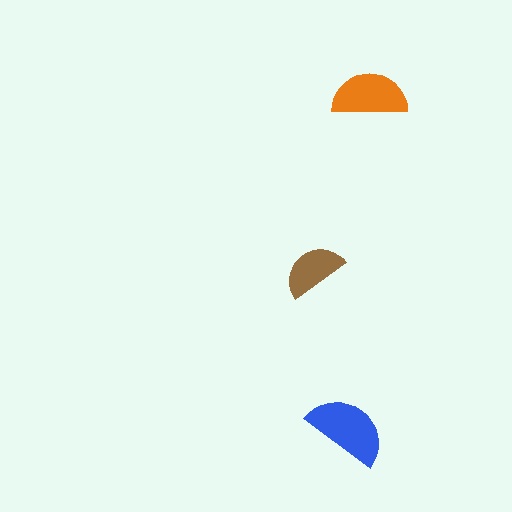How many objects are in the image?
There are 3 objects in the image.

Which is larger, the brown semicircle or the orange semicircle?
The orange one.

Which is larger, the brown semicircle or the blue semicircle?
The blue one.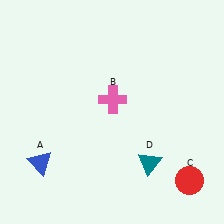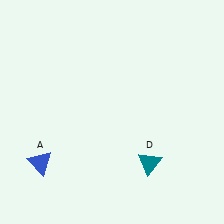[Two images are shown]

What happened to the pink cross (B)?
The pink cross (B) was removed in Image 2. It was in the top-right area of Image 1.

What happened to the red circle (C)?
The red circle (C) was removed in Image 2. It was in the bottom-right area of Image 1.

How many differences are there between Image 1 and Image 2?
There are 2 differences between the two images.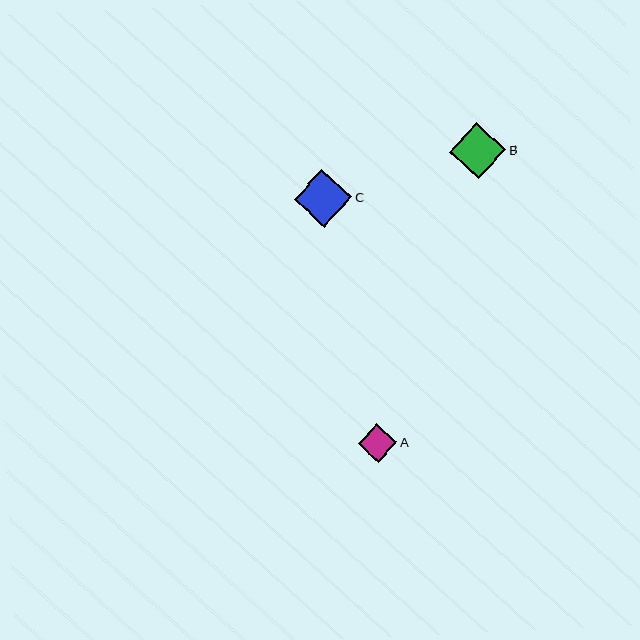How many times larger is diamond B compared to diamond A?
Diamond B is approximately 1.5 times the size of diamond A.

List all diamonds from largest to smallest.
From largest to smallest: C, B, A.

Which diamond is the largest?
Diamond C is the largest with a size of approximately 57 pixels.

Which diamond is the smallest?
Diamond A is the smallest with a size of approximately 38 pixels.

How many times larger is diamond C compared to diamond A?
Diamond C is approximately 1.5 times the size of diamond A.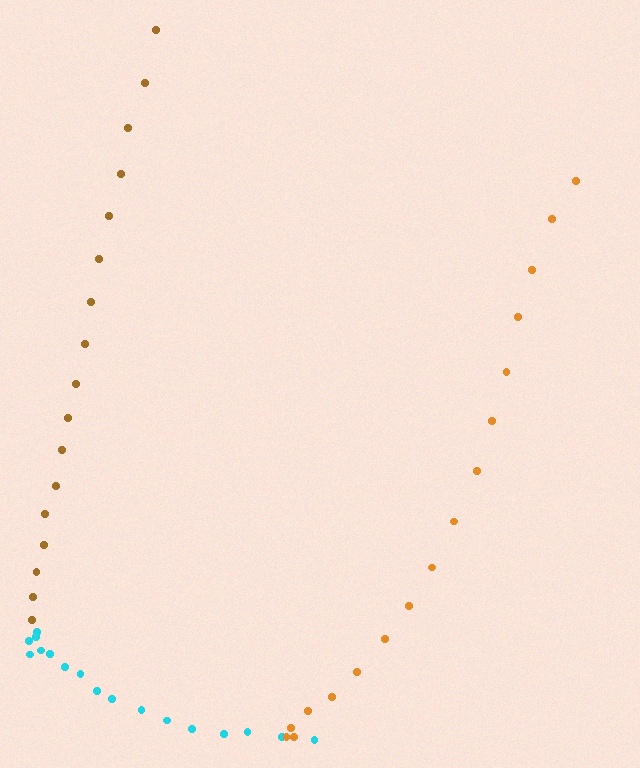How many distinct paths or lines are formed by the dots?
There are 3 distinct paths.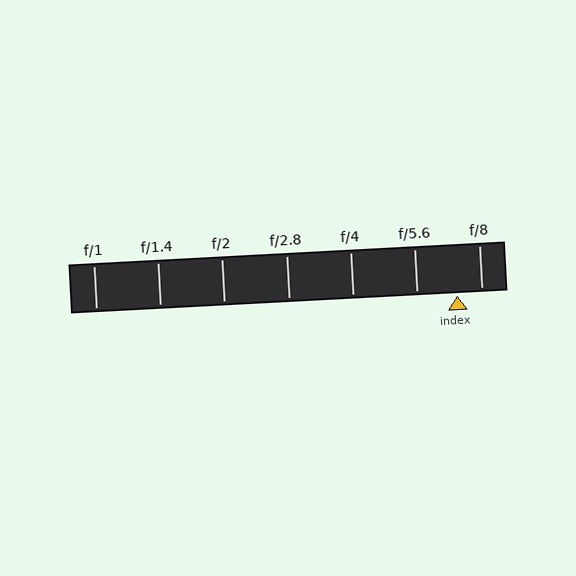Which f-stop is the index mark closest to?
The index mark is closest to f/8.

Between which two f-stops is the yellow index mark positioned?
The index mark is between f/5.6 and f/8.